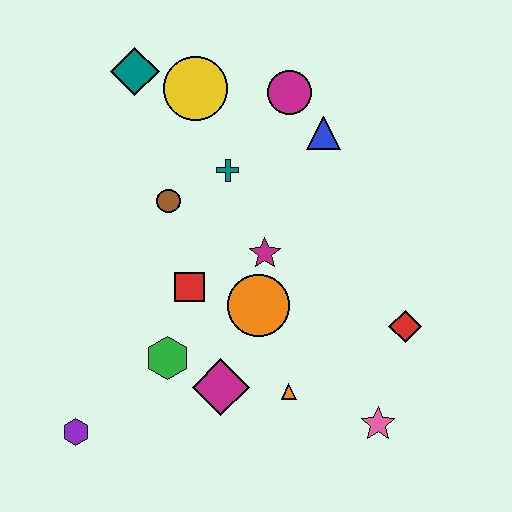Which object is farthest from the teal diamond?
The pink star is farthest from the teal diamond.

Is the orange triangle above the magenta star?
No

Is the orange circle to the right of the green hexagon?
Yes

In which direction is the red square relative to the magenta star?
The red square is to the left of the magenta star.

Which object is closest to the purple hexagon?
The green hexagon is closest to the purple hexagon.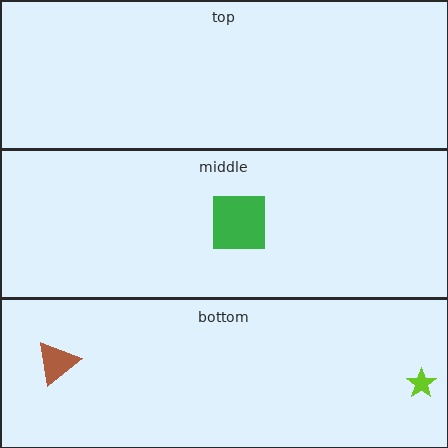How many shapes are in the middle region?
1.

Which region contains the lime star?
The bottom region.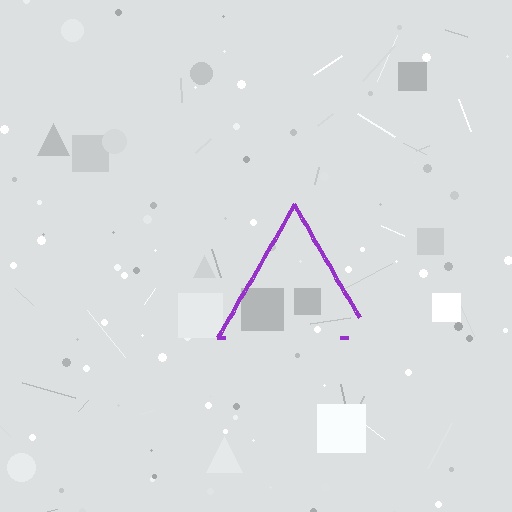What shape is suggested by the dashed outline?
The dashed outline suggests a triangle.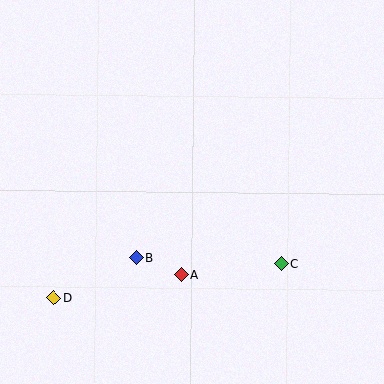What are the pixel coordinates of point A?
Point A is at (181, 275).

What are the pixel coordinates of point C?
Point C is at (282, 264).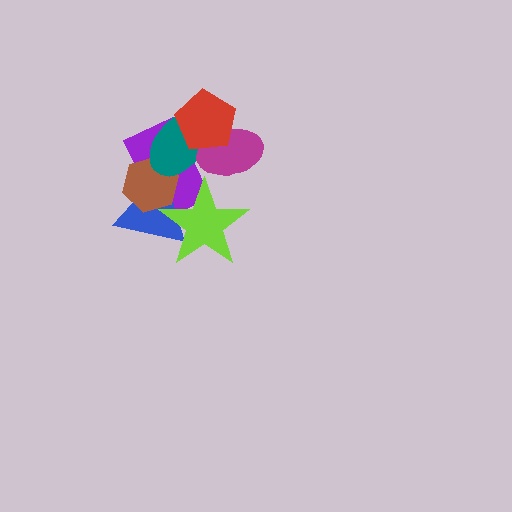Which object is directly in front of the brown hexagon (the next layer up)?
The teal ellipse is directly in front of the brown hexagon.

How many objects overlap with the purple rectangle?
6 objects overlap with the purple rectangle.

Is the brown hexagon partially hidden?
Yes, it is partially covered by another shape.